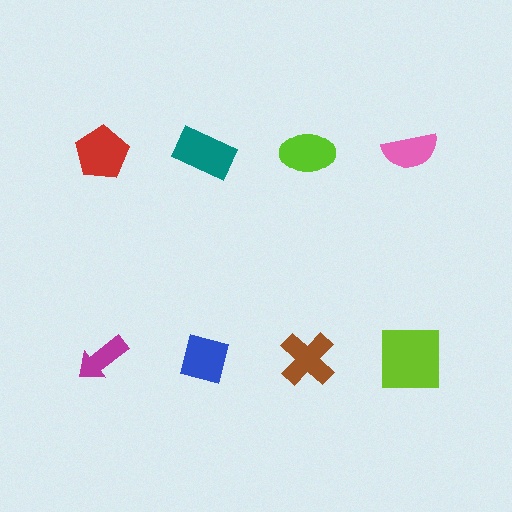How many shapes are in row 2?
4 shapes.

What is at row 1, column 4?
A pink semicircle.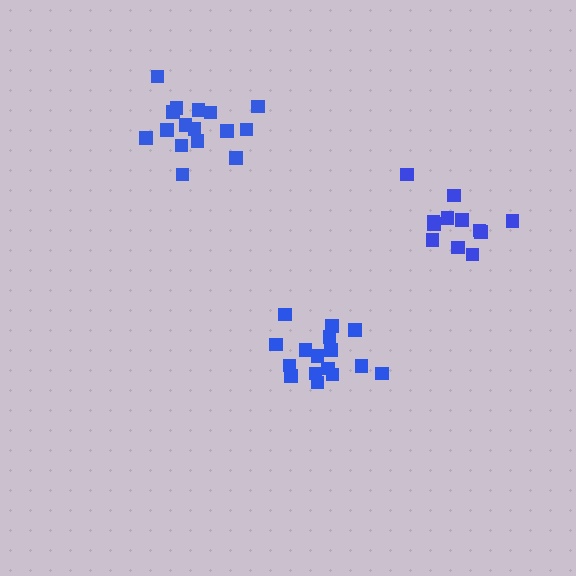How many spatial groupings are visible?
There are 3 spatial groupings.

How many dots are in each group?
Group 1: 16 dots, Group 2: 16 dots, Group 3: 12 dots (44 total).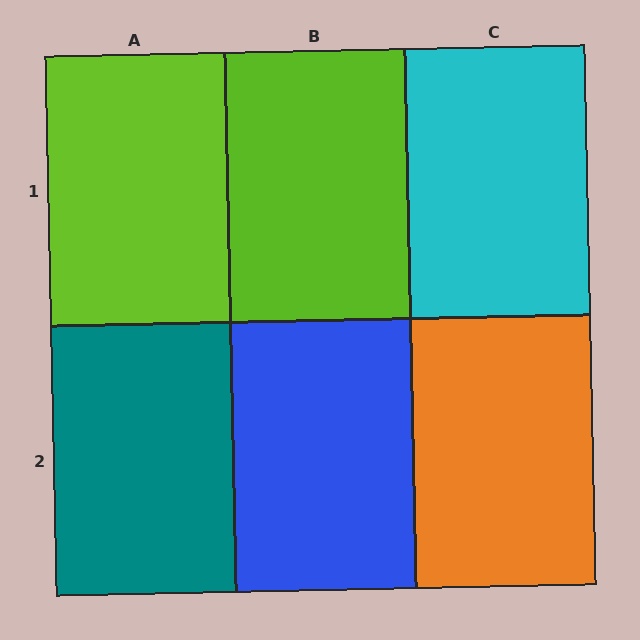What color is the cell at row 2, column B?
Blue.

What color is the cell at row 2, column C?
Orange.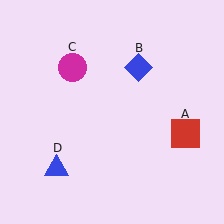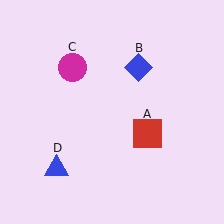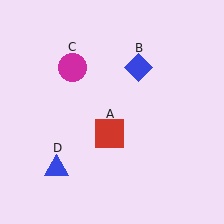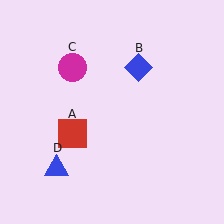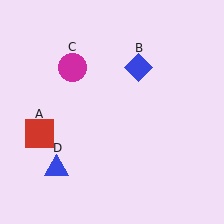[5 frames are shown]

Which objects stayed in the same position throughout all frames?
Blue diamond (object B) and magenta circle (object C) and blue triangle (object D) remained stationary.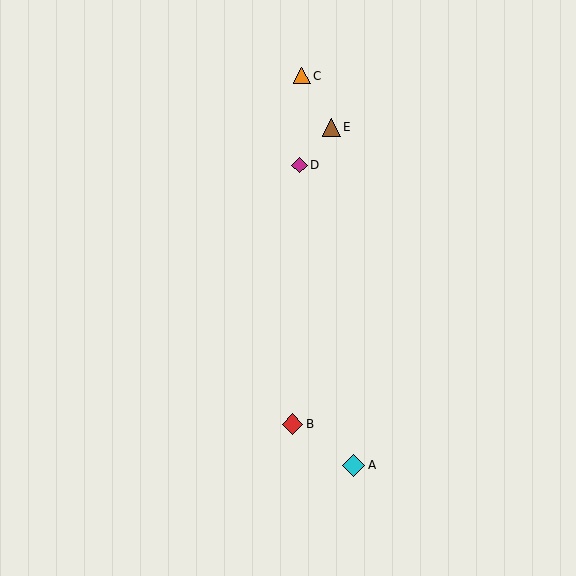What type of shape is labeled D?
Shape D is a magenta diamond.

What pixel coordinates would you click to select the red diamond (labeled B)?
Click at (293, 424) to select the red diamond B.